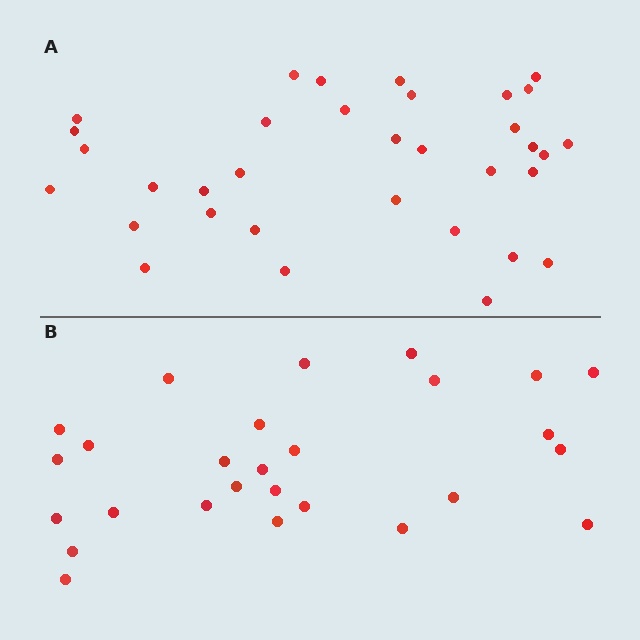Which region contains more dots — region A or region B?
Region A (the top region) has more dots.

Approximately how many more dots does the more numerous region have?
Region A has roughly 8 or so more dots than region B.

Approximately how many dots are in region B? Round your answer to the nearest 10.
About 30 dots. (The exact count is 27, which rounds to 30.)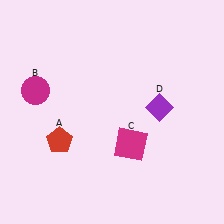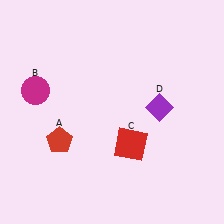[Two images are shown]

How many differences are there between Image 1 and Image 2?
There is 1 difference between the two images.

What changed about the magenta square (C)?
In Image 1, C is magenta. In Image 2, it changed to red.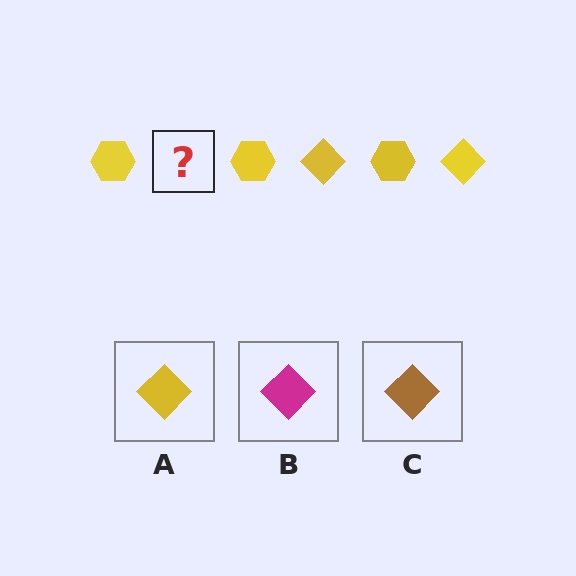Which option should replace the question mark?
Option A.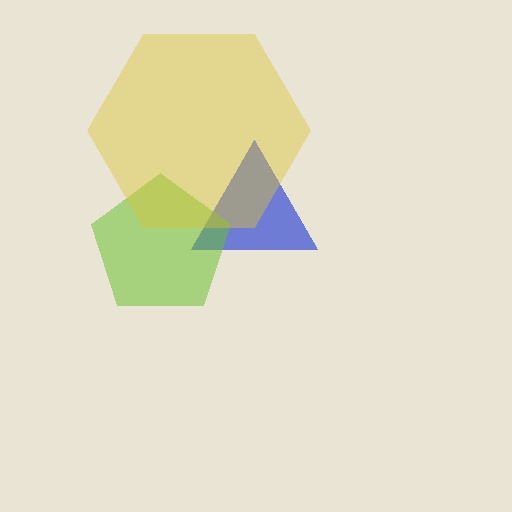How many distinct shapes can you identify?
There are 3 distinct shapes: a blue triangle, a lime pentagon, a yellow hexagon.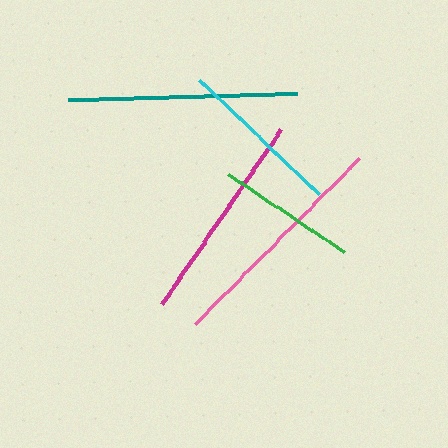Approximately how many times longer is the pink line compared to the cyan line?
The pink line is approximately 1.4 times the length of the cyan line.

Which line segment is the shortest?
The green line is the shortest at approximately 140 pixels.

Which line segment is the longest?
The pink line is the longest at approximately 233 pixels.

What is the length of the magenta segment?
The magenta segment is approximately 211 pixels long.